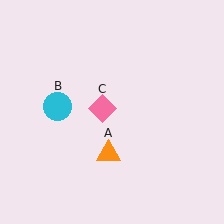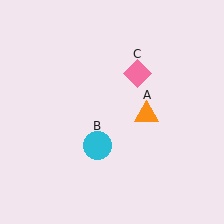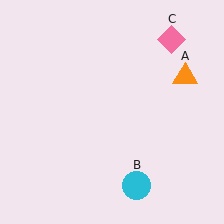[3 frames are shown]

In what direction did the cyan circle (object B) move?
The cyan circle (object B) moved down and to the right.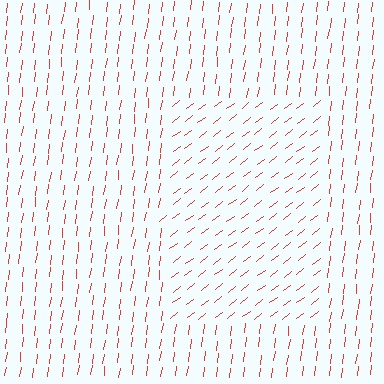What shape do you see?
I see a rectangle.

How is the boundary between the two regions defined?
The boundary is defined purely by a change in line orientation (approximately 45 degrees difference). All lines are the same color and thickness.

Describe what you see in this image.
The image is filled with small red line segments. A rectangle region in the image has lines oriented differently from the surrounding lines, creating a visible texture boundary.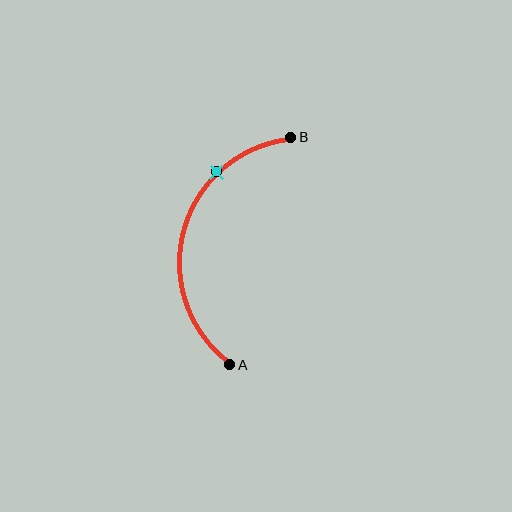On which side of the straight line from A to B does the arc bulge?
The arc bulges to the left of the straight line connecting A and B.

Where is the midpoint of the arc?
The arc midpoint is the point on the curve farthest from the straight line joining A and B. It sits to the left of that line.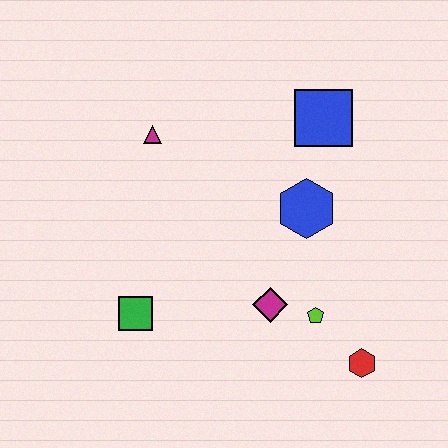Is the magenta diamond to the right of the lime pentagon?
No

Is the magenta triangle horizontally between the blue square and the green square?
Yes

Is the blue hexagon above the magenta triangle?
No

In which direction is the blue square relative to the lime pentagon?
The blue square is above the lime pentagon.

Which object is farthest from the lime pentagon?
The magenta triangle is farthest from the lime pentagon.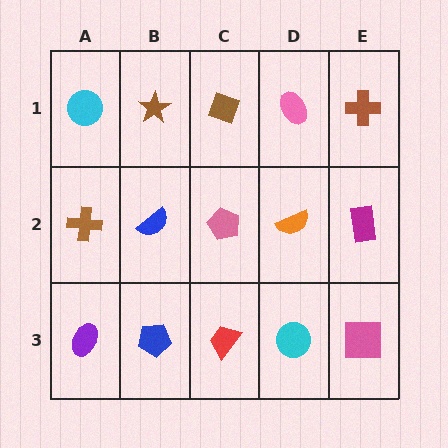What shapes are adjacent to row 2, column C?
A brown diamond (row 1, column C), a red trapezoid (row 3, column C), a blue semicircle (row 2, column B), an orange semicircle (row 2, column D).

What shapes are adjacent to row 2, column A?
A cyan circle (row 1, column A), a purple ellipse (row 3, column A), a blue semicircle (row 2, column B).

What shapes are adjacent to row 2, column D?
A pink ellipse (row 1, column D), a cyan circle (row 3, column D), a pink pentagon (row 2, column C), a magenta rectangle (row 2, column E).